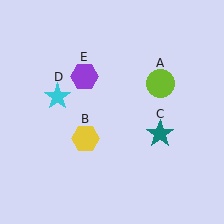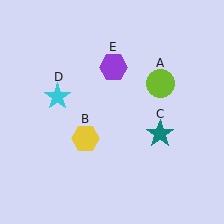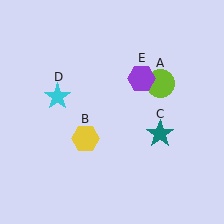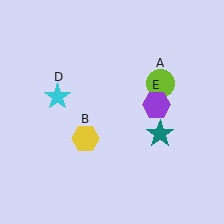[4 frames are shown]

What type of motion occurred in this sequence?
The purple hexagon (object E) rotated clockwise around the center of the scene.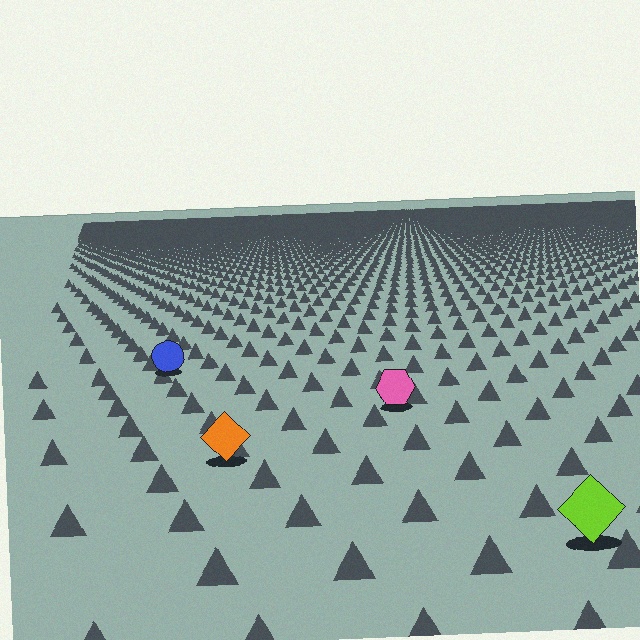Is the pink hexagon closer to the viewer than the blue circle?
Yes. The pink hexagon is closer — you can tell from the texture gradient: the ground texture is coarser near it.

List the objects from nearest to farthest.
From nearest to farthest: the lime diamond, the orange diamond, the pink hexagon, the blue circle.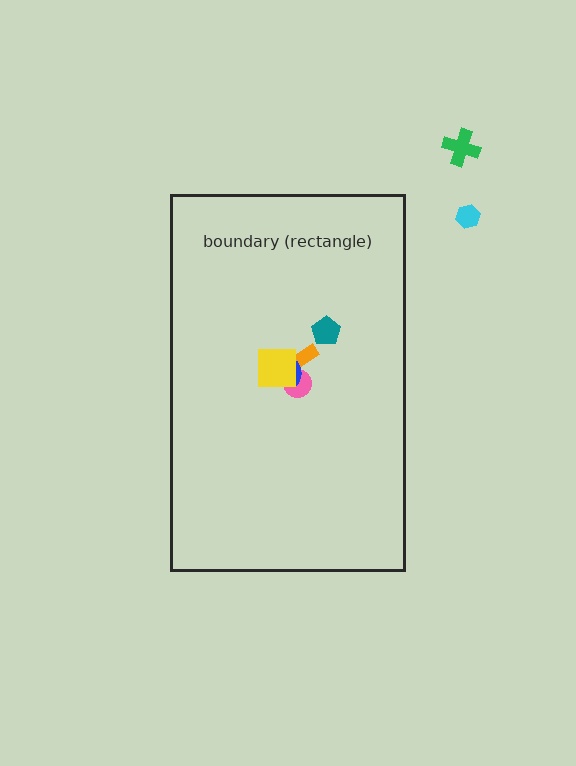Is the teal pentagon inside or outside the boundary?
Inside.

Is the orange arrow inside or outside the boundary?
Inside.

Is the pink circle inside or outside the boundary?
Inside.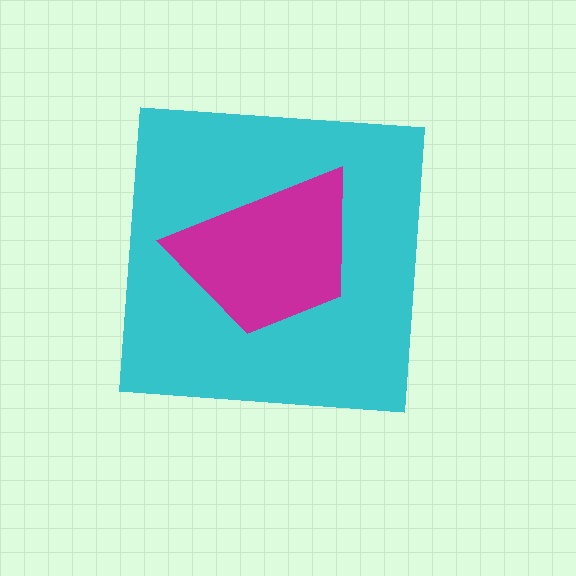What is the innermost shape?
The magenta trapezoid.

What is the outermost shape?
The cyan square.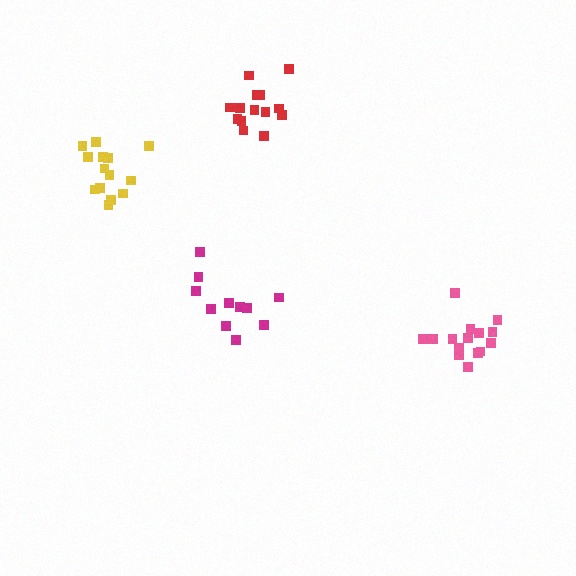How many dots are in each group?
Group 1: 12 dots, Group 2: 15 dots, Group 3: 14 dots, Group 4: 14 dots (55 total).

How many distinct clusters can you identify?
There are 4 distinct clusters.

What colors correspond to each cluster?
The clusters are colored: magenta, pink, yellow, red.